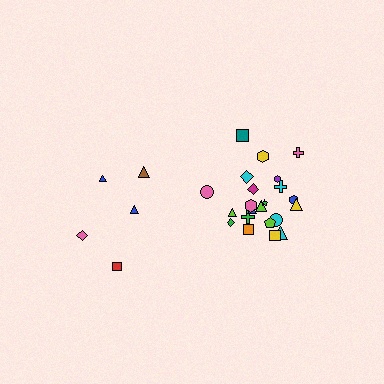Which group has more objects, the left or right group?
The right group.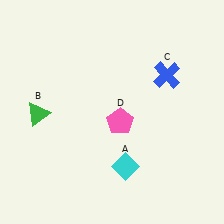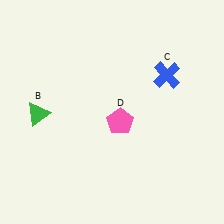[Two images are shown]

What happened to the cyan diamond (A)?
The cyan diamond (A) was removed in Image 2. It was in the bottom-right area of Image 1.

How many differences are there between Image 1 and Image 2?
There is 1 difference between the two images.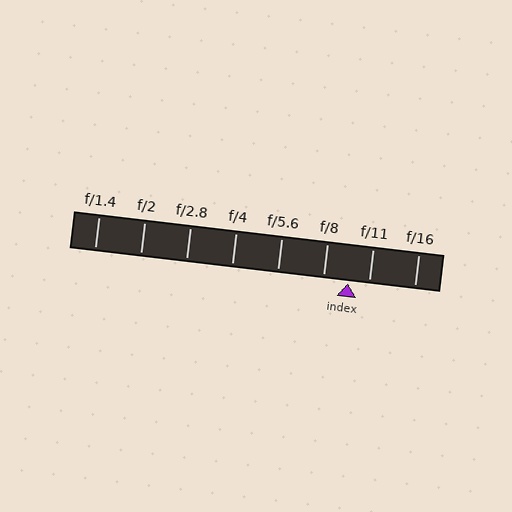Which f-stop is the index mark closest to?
The index mark is closest to f/11.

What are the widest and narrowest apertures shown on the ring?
The widest aperture shown is f/1.4 and the narrowest is f/16.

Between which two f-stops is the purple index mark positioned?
The index mark is between f/8 and f/11.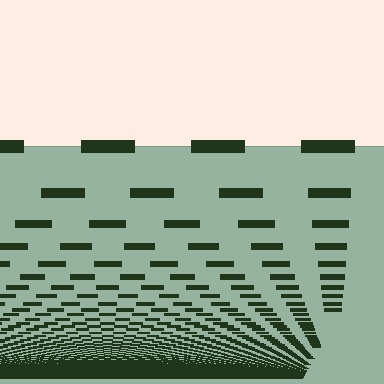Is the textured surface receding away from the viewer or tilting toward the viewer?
The surface appears to tilt toward the viewer. Texture elements get larger and sparser toward the top.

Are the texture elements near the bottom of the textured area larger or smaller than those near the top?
Smaller. The gradient is inverted — elements near the bottom are smaller and denser.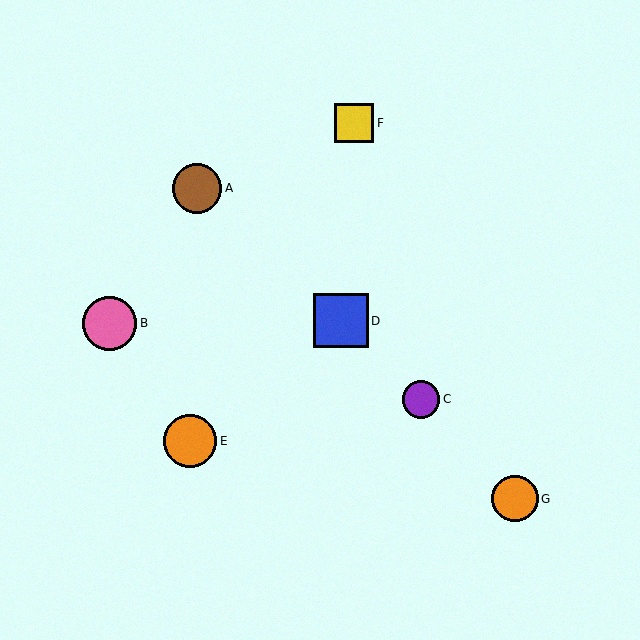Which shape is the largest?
The blue square (labeled D) is the largest.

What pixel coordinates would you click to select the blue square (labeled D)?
Click at (341, 321) to select the blue square D.